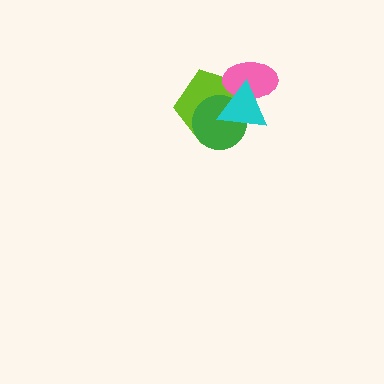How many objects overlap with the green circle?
2 objects overlap with the green circle.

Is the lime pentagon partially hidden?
Yes, it is partially covered by another shape.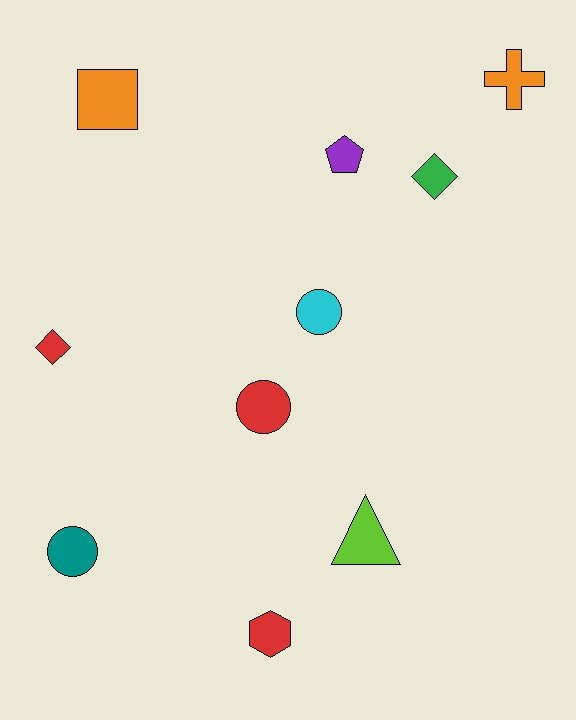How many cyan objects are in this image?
There is 1 cyan object.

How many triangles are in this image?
There is 1 triangle.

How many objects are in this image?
There are 10 objects.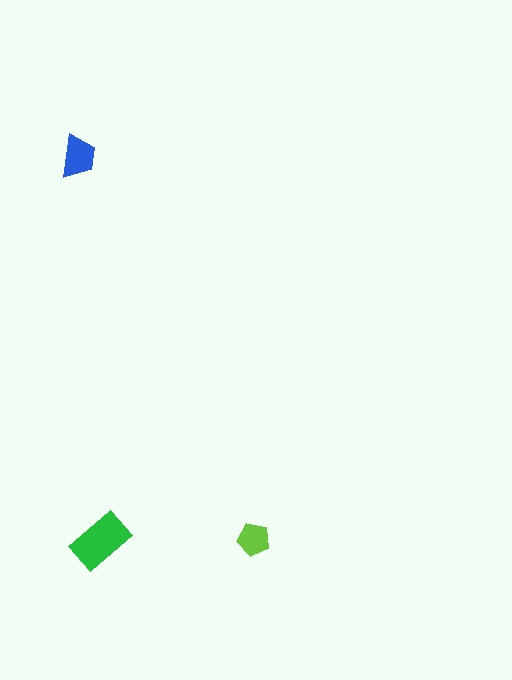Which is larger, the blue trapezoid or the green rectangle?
The green rectangle.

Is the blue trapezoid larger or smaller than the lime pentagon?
Larger.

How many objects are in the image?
There are 3 objects in the image.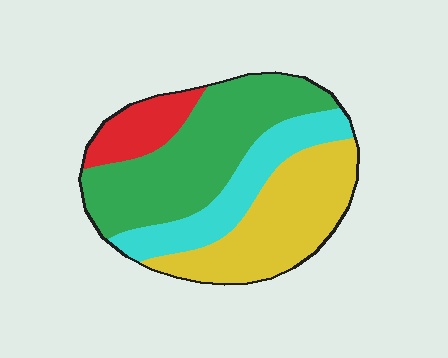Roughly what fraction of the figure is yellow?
Yellow takes up about one third (1/3) of the figure.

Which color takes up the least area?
Red, at roughly 10%.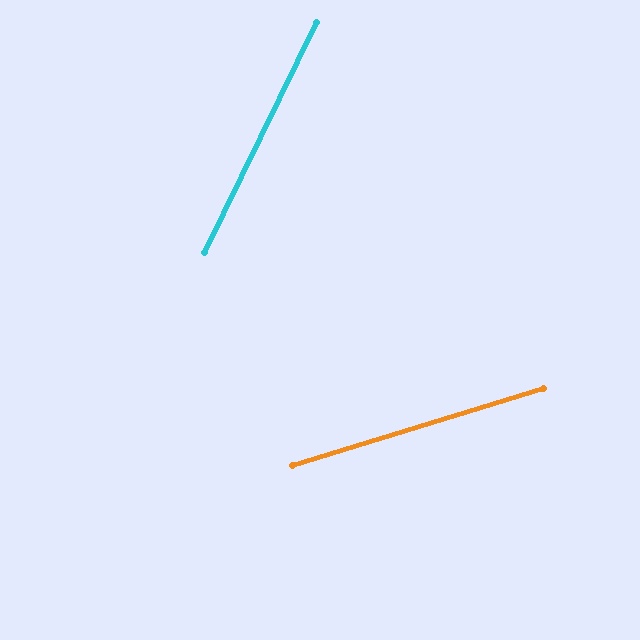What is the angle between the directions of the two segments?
Approximately 47 degrees.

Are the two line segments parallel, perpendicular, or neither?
Neither parallel nor perpendicular — they differ by about 47°.